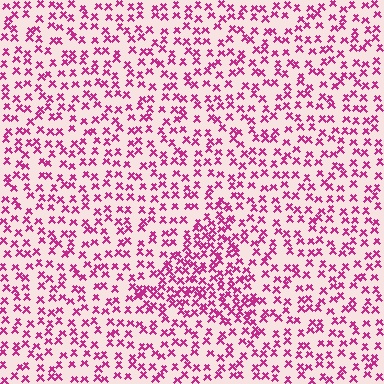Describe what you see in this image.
The image contains small magenta elements arranged at two different densities. A triangle-shaped region is visible where the elements are more densely packed than the surrounding area.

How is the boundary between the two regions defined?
The boundary is defined by a change in element density (approximately 1.8x ratio). All elements are the same color, size, and shape.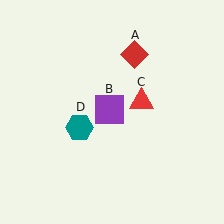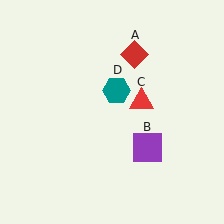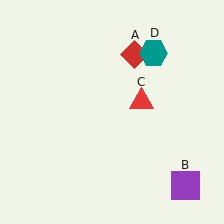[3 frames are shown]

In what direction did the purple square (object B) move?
The purple square (object B) moved down and to the right.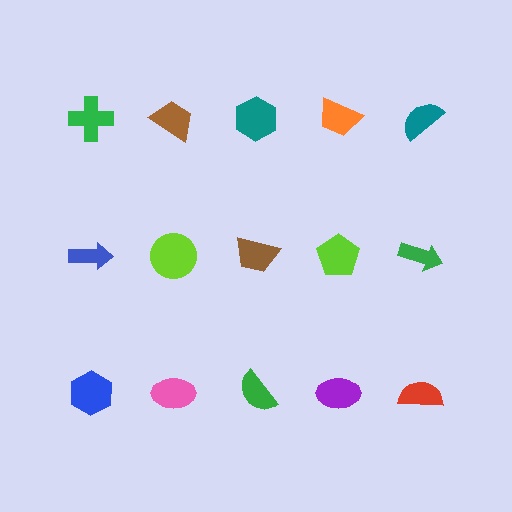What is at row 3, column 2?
A pink ellipse.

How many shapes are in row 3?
5 shapes.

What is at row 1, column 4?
An orange trapezoid.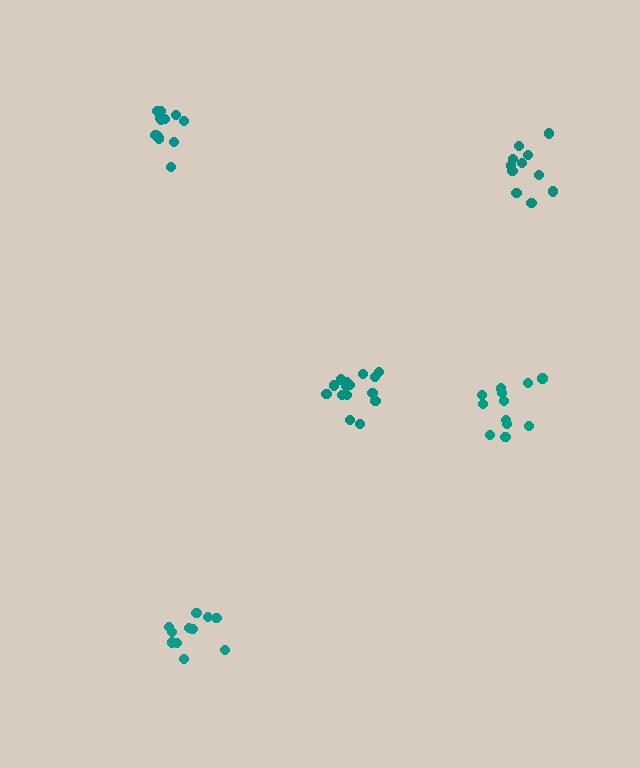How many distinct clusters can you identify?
There are 5 distinct clusters.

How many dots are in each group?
Group 1: 11 dots, Group 2: 11 dots, Group 3: 15 dots, Group 4: 12 dots, Group 5: 12 dots (61 total).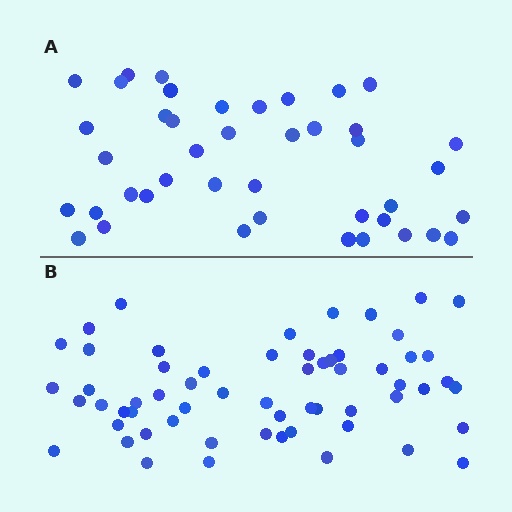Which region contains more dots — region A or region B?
Region B (the bottom region) has more dots.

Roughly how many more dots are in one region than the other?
Region B has approximately 20 more dots than region A.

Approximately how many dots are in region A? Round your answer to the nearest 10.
About 40 dots. (The exact count is 42, which rounds to 40.)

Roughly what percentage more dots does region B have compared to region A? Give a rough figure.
About 45% more.